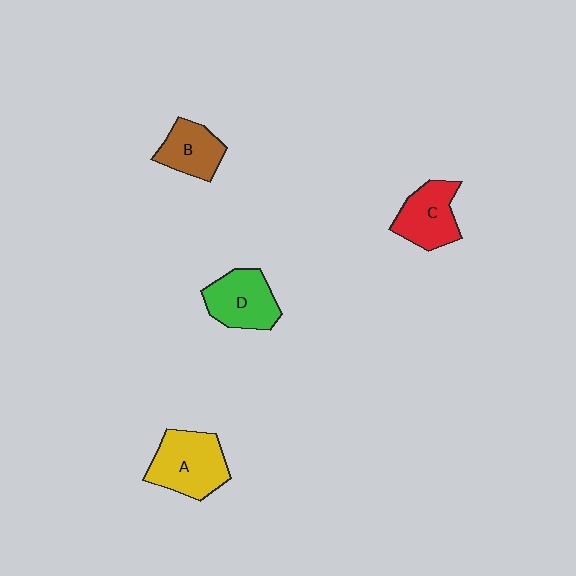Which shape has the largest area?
Shape A (yellow).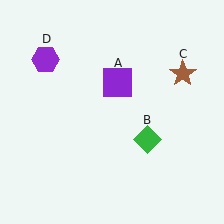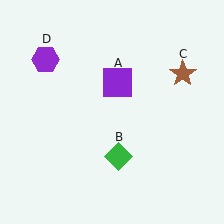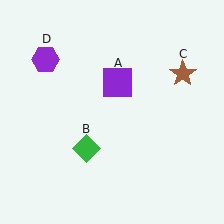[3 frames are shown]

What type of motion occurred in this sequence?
The green diamond (object B) rotated clockwise around the center of the scene.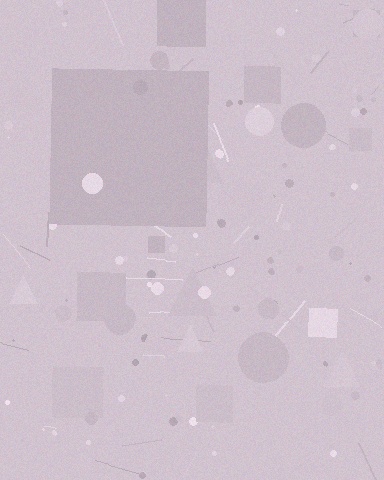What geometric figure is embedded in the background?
A square is embedded in the background.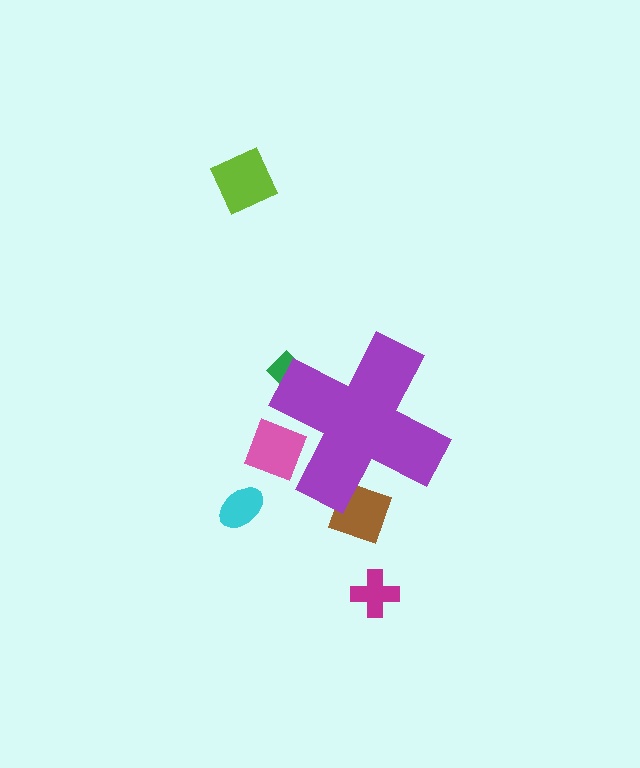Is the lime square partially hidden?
No, the lime square is fully visible.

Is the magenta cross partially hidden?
No, the magenta cross is fully visible.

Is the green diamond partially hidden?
Yes, the green diamond is partially hidden behind the purple cross.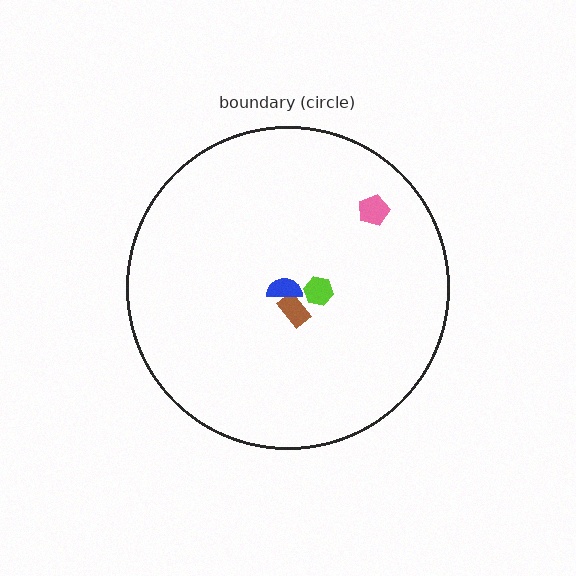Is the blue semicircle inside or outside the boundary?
Inside.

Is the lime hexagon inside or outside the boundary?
Inside.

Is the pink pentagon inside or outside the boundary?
Inside.